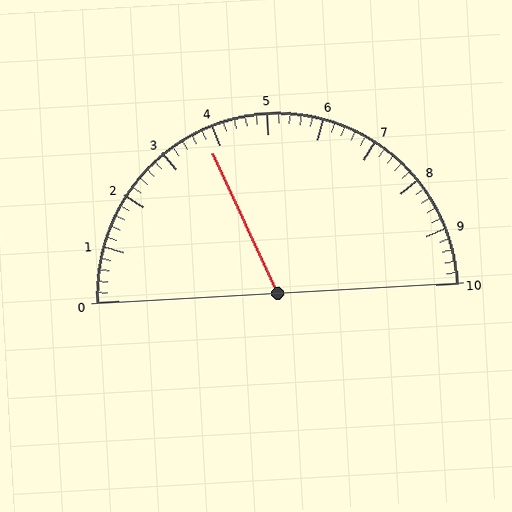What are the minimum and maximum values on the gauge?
The gauge ranges from 0 to 10.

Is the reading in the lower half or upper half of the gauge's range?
The reading is in the lower half of the range (0 to 10).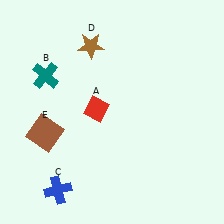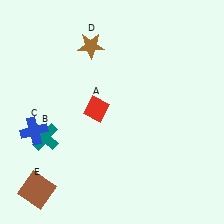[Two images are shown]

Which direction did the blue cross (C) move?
The blue cross (C) moved up.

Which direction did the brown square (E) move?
The brown square (E) moved down.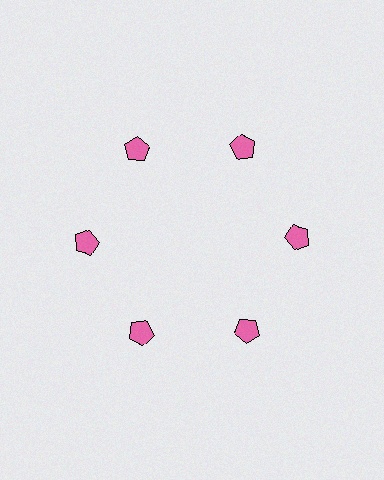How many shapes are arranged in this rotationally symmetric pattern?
There are 6 shapes, arranged in 6 groups of 1.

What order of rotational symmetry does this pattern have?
This pattern has 6-fold rotational symmetry.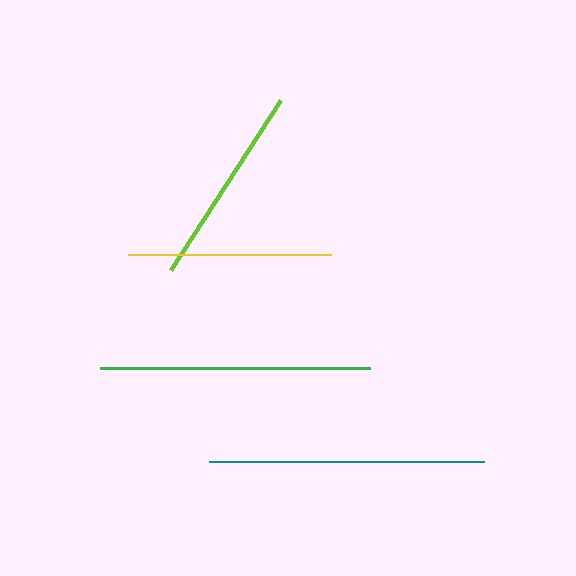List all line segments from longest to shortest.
From longest to shortest: teal, green, yellow, lime.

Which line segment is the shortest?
The lime line is the shortest at approximately 203 pixels.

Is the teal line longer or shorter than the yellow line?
The teal line is longer than the yellow line.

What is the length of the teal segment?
The teal segment is approximately 275 pixels long.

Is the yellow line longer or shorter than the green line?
The green line is longer than the yellow line.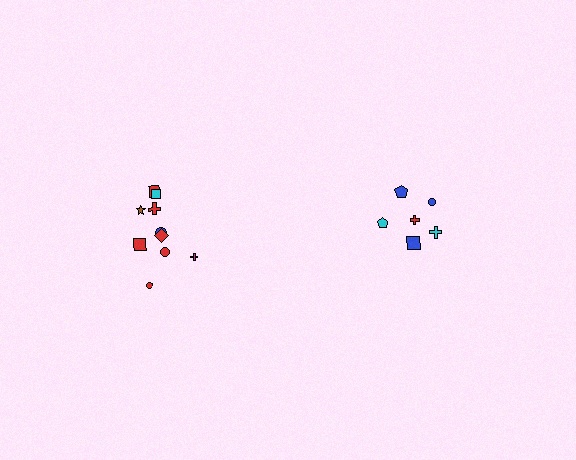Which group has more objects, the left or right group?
The left group.